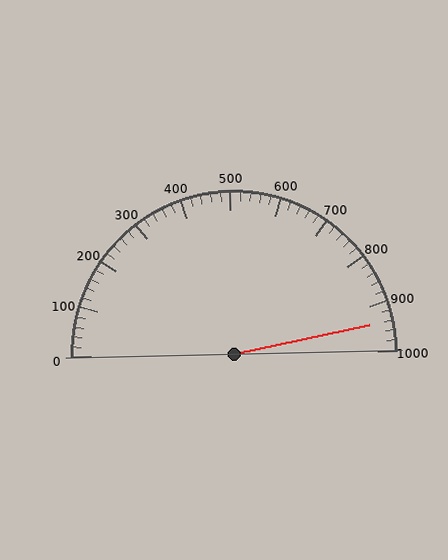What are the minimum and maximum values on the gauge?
The gauge ranges from 0 to 1000.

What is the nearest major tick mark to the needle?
The nearest major tick mark is 900.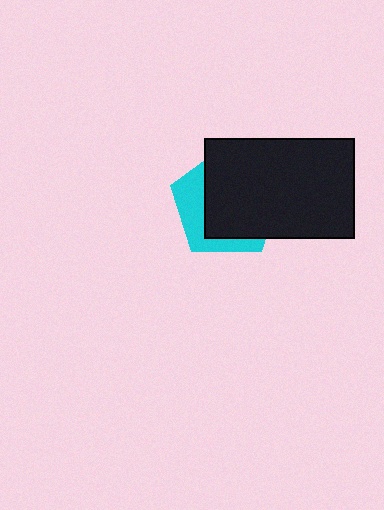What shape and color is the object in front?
The object in front is a black rectangle.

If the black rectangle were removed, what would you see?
You would see the complete cyan pentagon.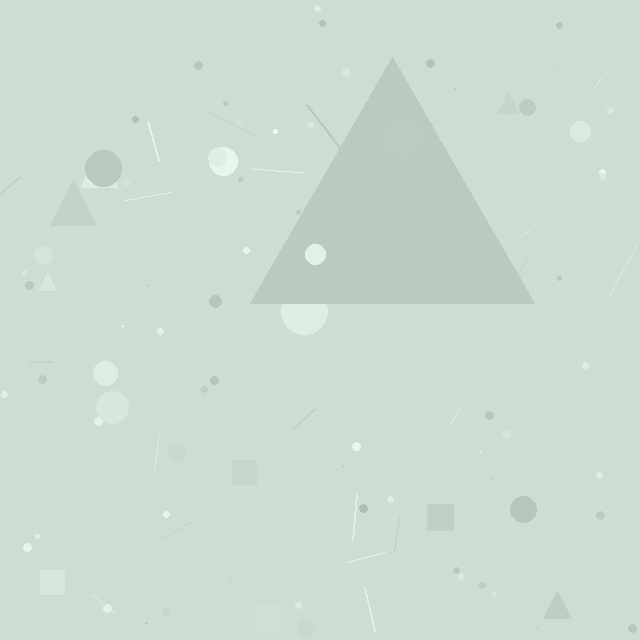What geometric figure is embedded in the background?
A triangle is embedded in the background.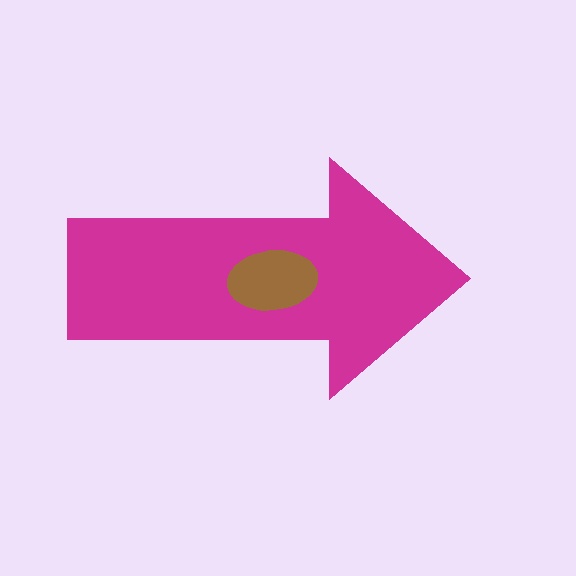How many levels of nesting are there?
2.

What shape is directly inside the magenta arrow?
The brown ellipse.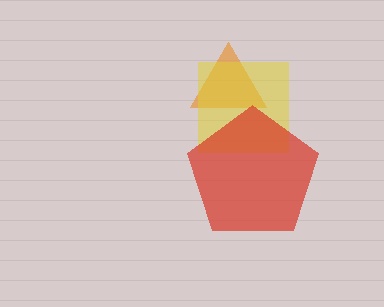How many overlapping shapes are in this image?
There are 3 overlapping shapes in the image.